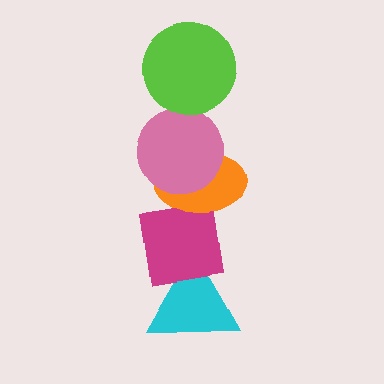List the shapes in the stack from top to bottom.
From top to bottom: the lime circle, the pink circle, the orange ellipse, the magenta square, the cyan triangle.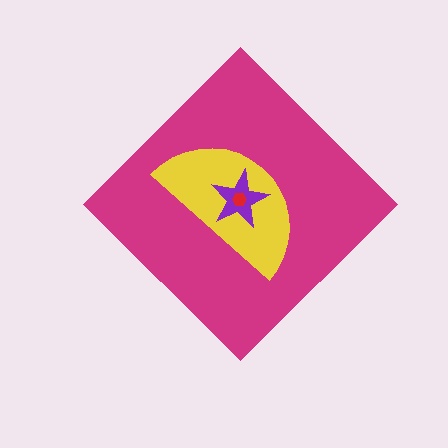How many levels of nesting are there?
4.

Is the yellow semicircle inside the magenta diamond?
Yes.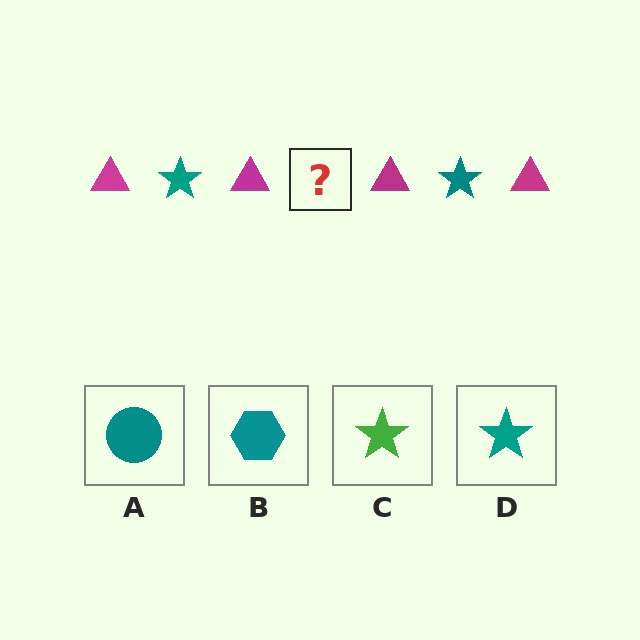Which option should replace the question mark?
Option D.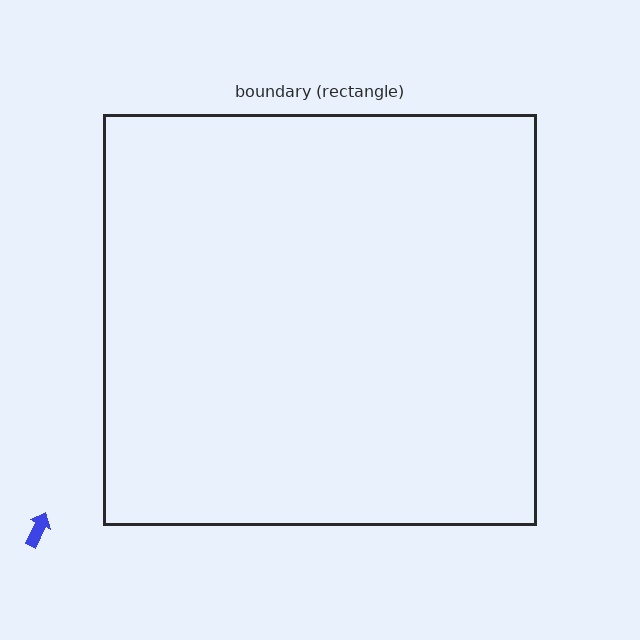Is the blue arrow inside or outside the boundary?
Outside.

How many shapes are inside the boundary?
0 inside, 1 outside.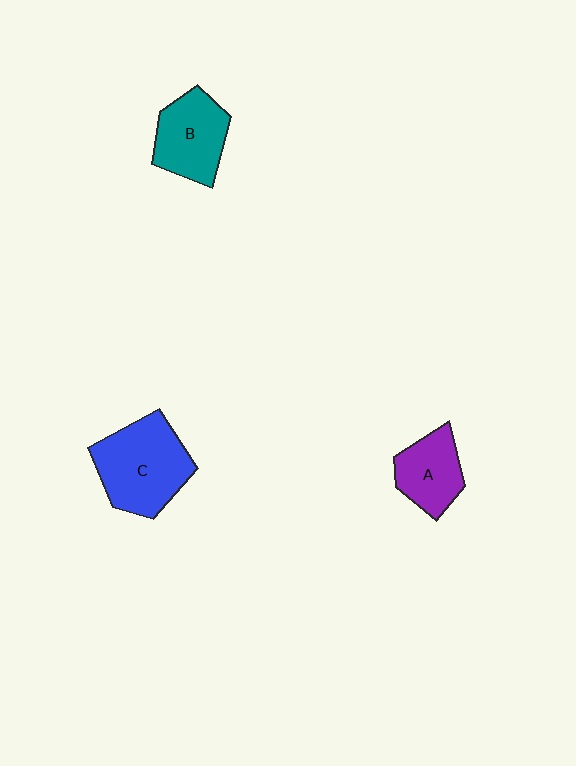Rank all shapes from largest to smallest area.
From largest to smallest: C (blue), B (teal), A (purple).